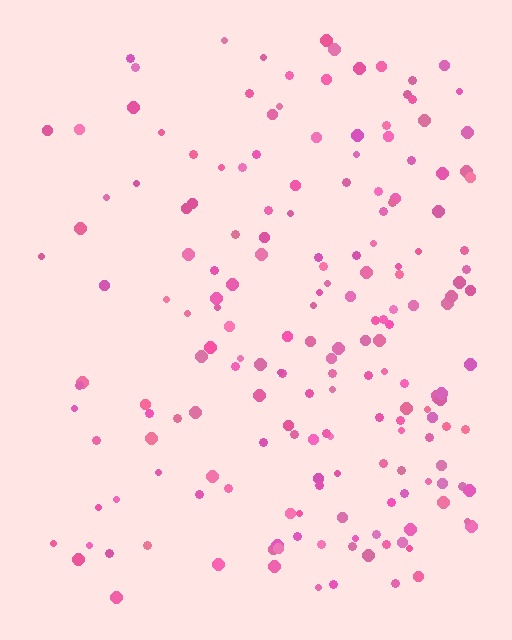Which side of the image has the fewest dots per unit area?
The left.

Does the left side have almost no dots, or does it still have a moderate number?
Still a moderate number, just noticeably fewer than the right.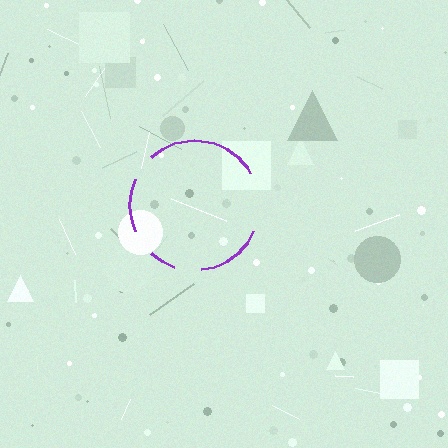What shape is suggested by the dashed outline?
The dashed outline suggests a circle.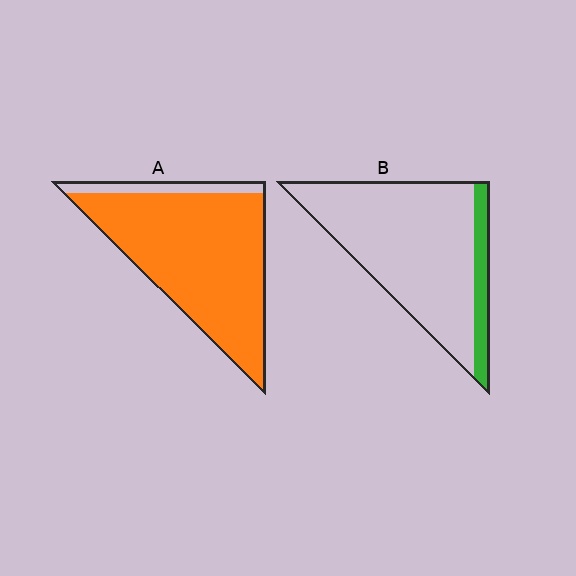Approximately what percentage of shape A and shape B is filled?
A is approximately 90% and B is approximately 15%.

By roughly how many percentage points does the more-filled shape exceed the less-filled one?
By roughly 75 percentage points (A over B).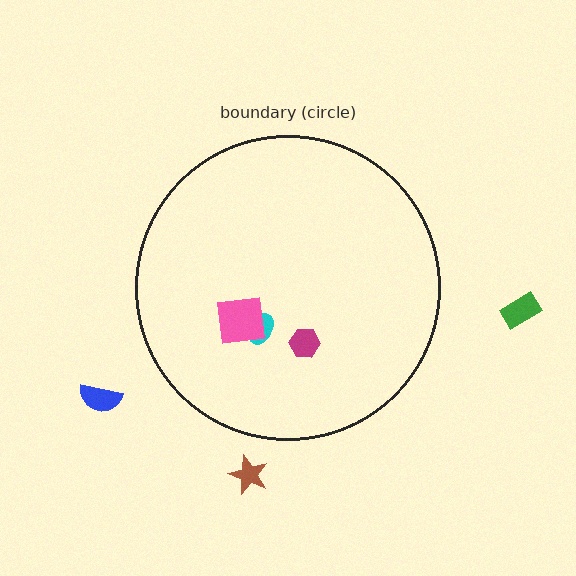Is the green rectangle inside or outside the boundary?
Outside.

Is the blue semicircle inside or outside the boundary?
Outside.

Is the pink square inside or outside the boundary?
Inside.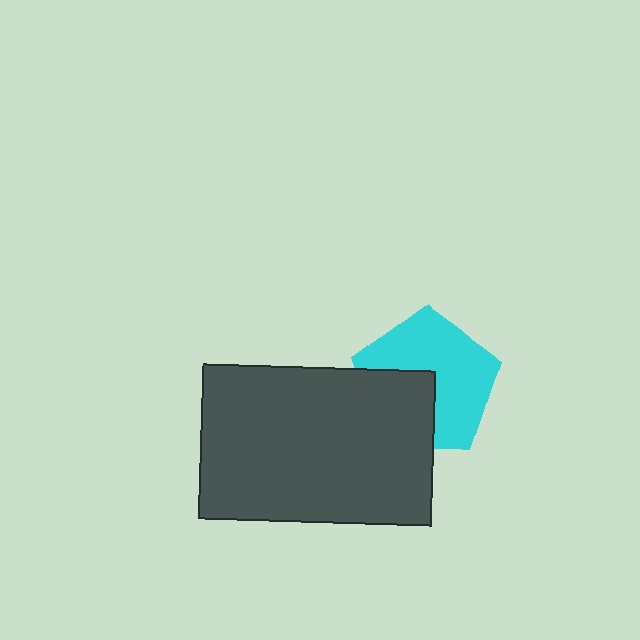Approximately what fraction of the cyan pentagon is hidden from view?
Roughly 36% of the cyan pentagon is hidden behind the dark gray rectangle.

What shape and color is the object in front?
The object in front is a dark gray rectangle.